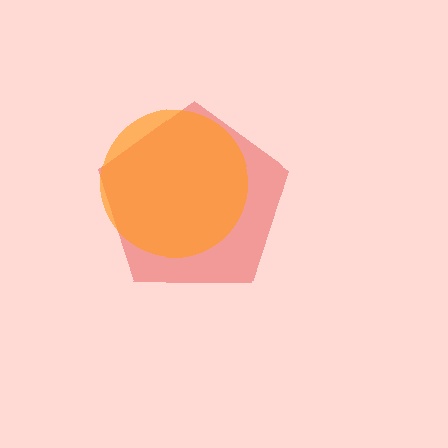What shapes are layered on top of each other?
The layered shapes are: a red pentagon, an orange circle.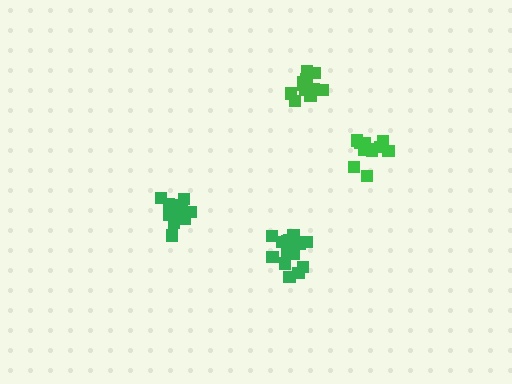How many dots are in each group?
Group 1: 11 dots, Group 2: 16 dots, Group 3: 11 dots, Group 4: 11 dots (49 total).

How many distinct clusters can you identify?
There are 4 distinct clusters.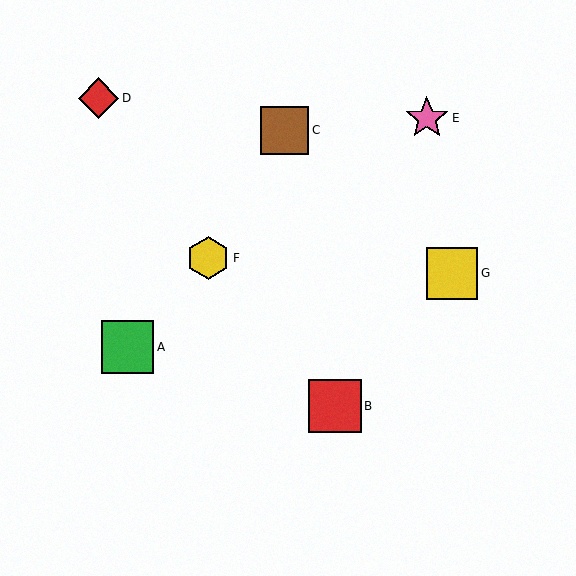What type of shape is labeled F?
Shape F is a yellow hexagon.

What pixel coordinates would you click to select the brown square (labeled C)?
Click at (285, 130) to select the brown square C.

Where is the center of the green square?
The center of the green square is at (128, 347).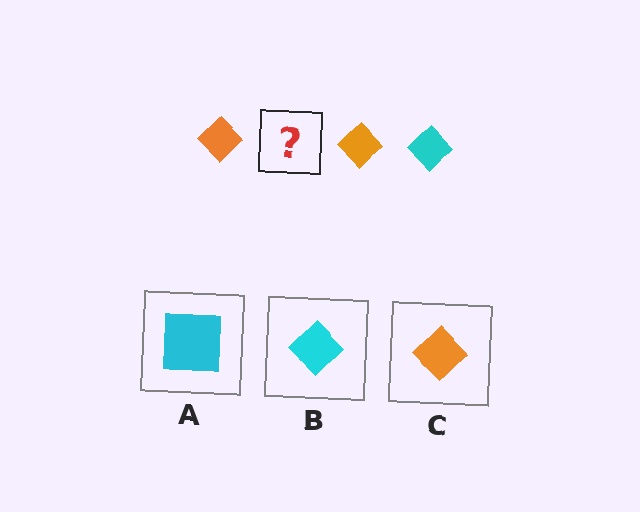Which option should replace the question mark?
Option B.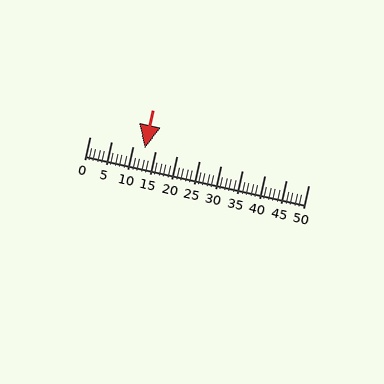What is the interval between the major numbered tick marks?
The major tick marks are spaced 5 units apart.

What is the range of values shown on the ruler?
The ruler shows values from 0 to 50.